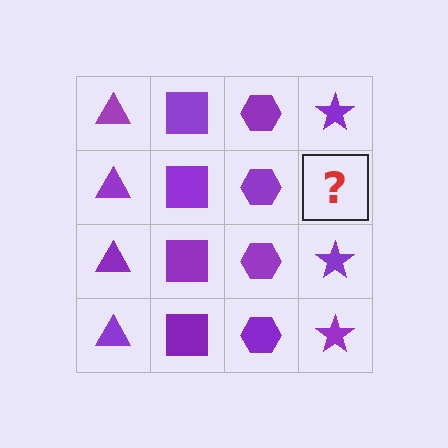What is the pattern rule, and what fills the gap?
The rule is that each column has a consistent shape. The gap should be filled with a purple star.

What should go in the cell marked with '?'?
The missing cell should contain a purple star.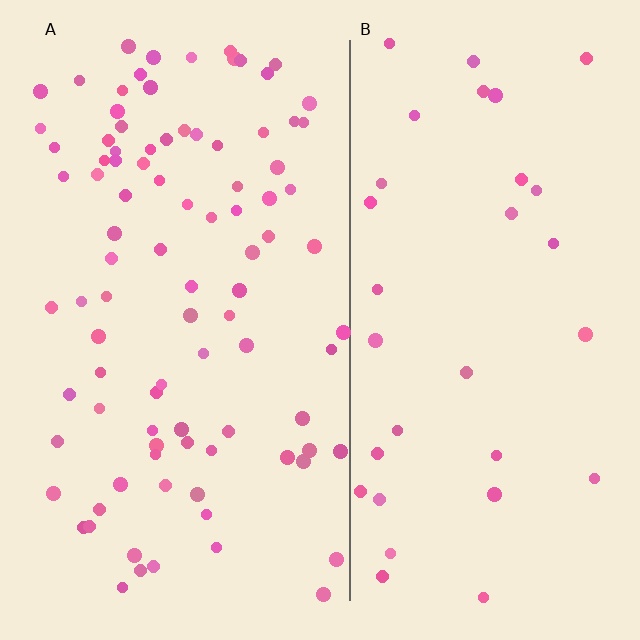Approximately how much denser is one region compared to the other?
Approximately 2.9× — region A over region B.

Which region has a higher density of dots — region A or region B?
A (the left).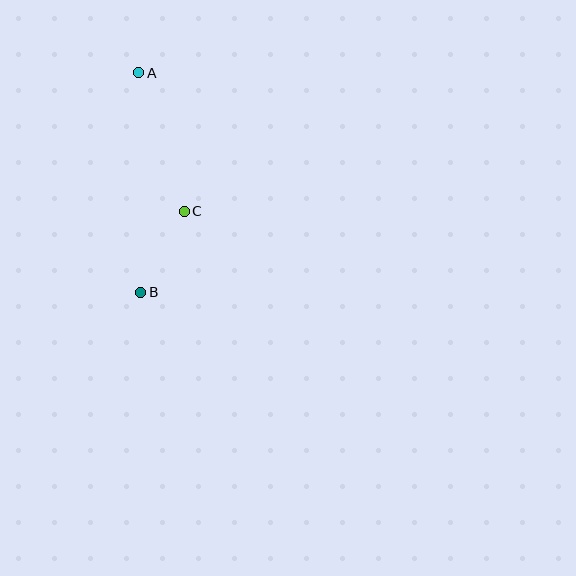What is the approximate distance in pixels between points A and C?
The distance between A and C is approximately 146 pixels.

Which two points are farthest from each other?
Points A and B are farthest from each other.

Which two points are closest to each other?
Points B and C are closest to each other.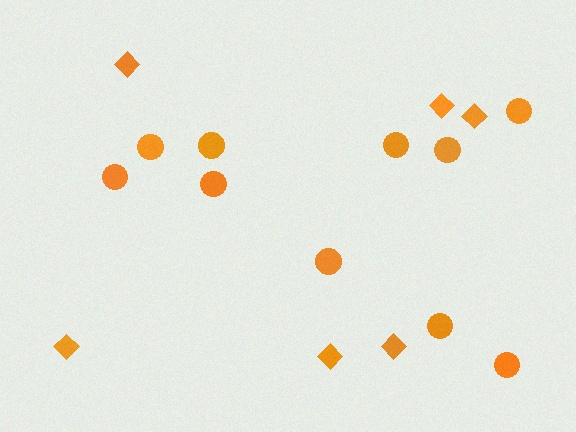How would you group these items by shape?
There are 2 groups: one group of circles (10) and one group of diamonds (6).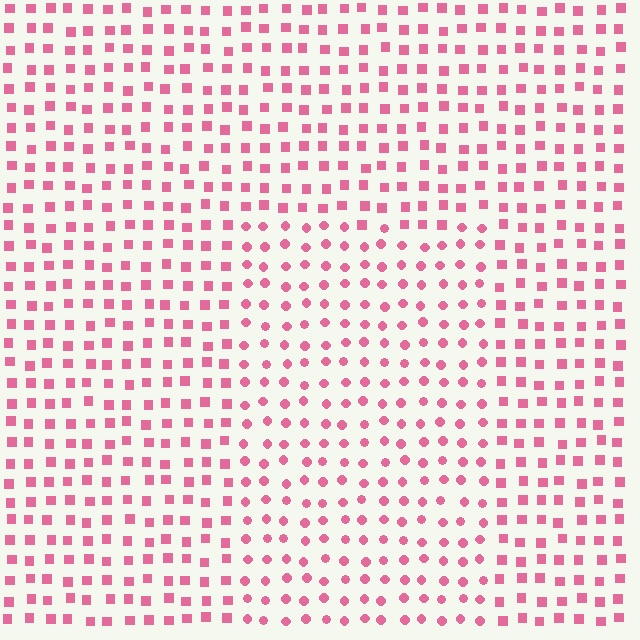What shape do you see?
I see a rectangle.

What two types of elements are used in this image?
The image uses circles inside the rectangle region and squares outside it.